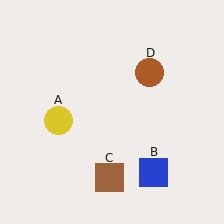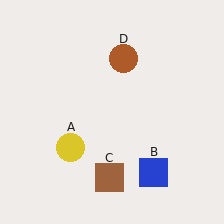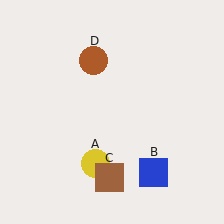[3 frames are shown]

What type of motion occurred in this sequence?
The yellow circle (object A), brown circle (object D) rotated counterclockwise around the center of the scene.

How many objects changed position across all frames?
2 objects changed position: yellow circle (object A), brown circle (object D).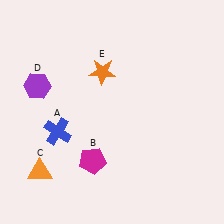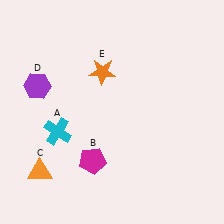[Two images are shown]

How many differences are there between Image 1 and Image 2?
There is 1 difference between the two images.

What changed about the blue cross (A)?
In Image 1, A is blue. In Image 2, it changed to cyan.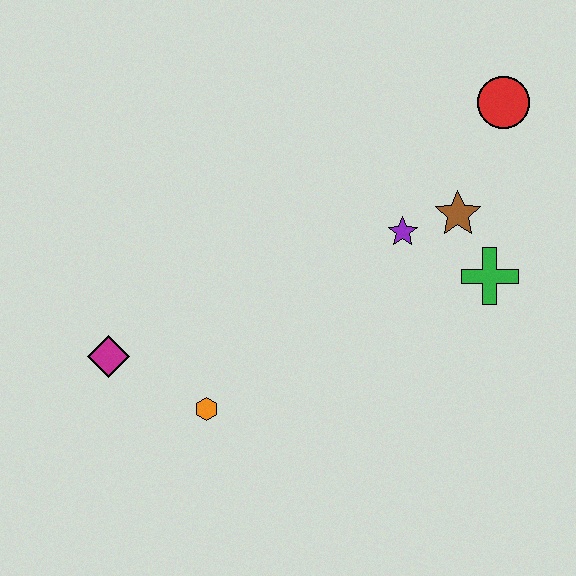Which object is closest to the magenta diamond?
The orange hexagon is closest to the magenta diamond.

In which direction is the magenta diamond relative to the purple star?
The magenta diamond is to the left of the purple star.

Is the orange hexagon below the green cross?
Yes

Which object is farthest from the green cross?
The magenta diamond is farthest from the green cross.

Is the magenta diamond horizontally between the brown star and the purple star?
No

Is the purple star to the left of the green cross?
Yes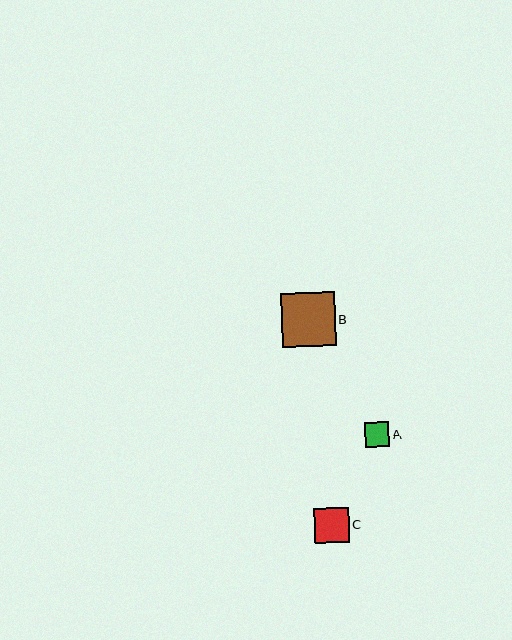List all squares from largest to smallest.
From largest to smallest: B, C, A.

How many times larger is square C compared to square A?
Square C is approximately 1.4 times the size of square A.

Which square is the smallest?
Square A is the smallest with a size of approximately 24 pixels.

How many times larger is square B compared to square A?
Square B is approximately 2.2 times the size of square A.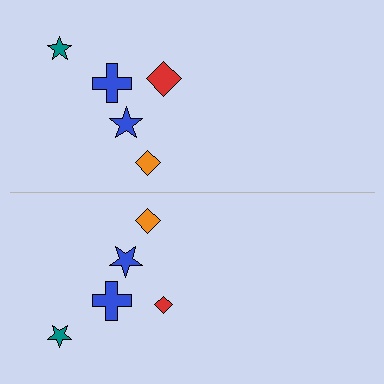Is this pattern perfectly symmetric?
No, the pattern is not perfectly symmetric. The red diamond on the bottom side has a different size than its mirror counterpart.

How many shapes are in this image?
There are 10 shapes in this image.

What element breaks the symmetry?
The red diamond on the bottom side has a different size than its mirror counterpart.